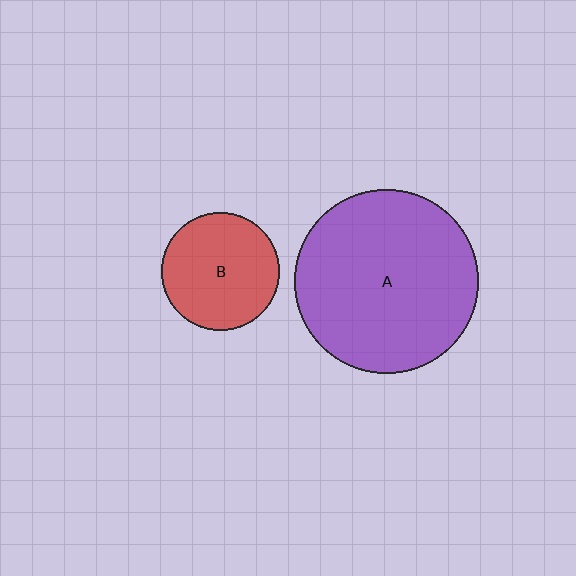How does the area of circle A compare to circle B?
Approximately 2.4 times.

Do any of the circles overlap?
No, none of the circles overlap.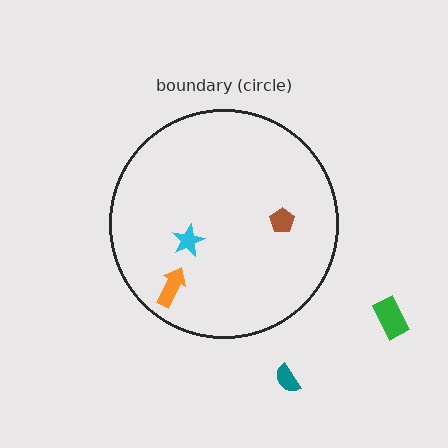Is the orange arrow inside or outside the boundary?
Inside.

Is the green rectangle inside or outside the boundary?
Outside.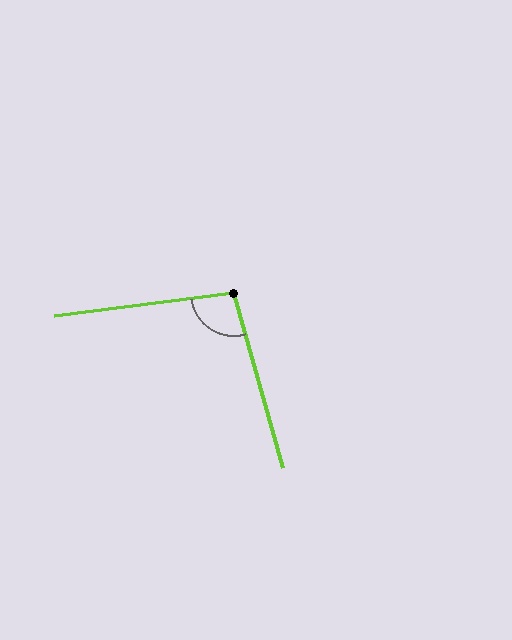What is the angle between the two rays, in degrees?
Approximately 98 degrees.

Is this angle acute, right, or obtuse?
It is obtuse.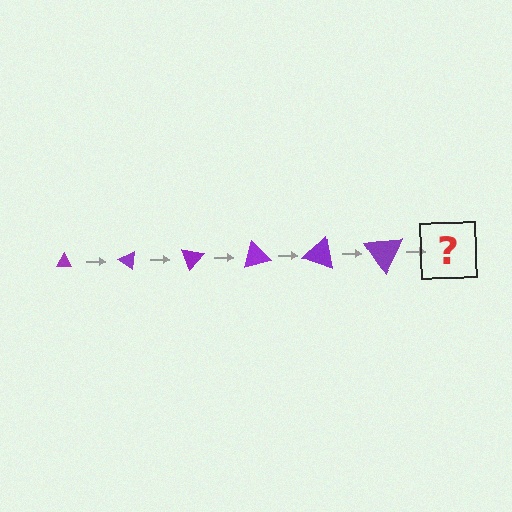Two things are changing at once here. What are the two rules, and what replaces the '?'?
The two rules are that the triangle grows larger each step and it rotates 35 degrees each step. The '?' should be a triangle, larger than the previous one and rotated 210 degrees from the start.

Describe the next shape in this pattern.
It should be a triangle, larger than the previous one and rotated 210 degrees from the start.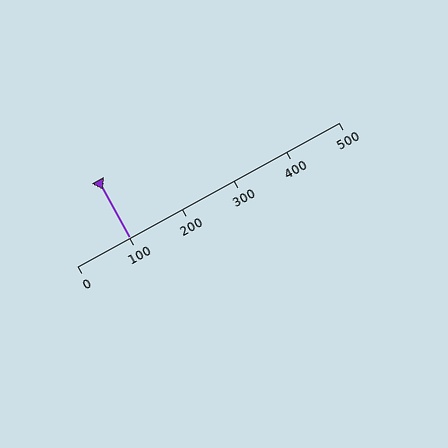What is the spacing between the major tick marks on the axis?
The major ticks are spaced 100 apart.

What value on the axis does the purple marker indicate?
The marker indicates approximately 100.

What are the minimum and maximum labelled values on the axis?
The axis runs from 0 to 500.